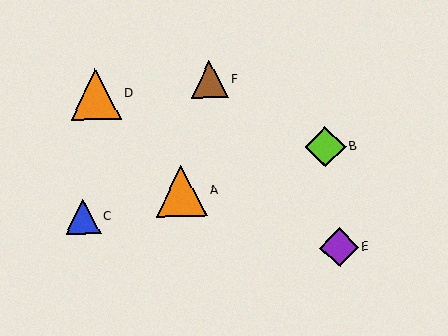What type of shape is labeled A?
Shape A is an orange triangle.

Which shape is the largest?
The orange triangle (labeled D) is the largest.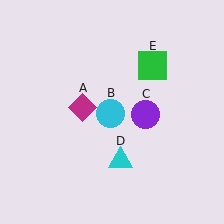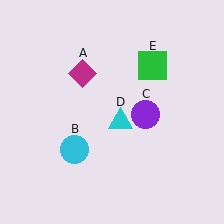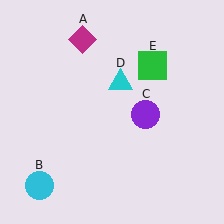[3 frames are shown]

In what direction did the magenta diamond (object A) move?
The magenta diamond (object A) moved up.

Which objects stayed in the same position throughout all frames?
Purple circle (object C) and green square (object E) remained stationary.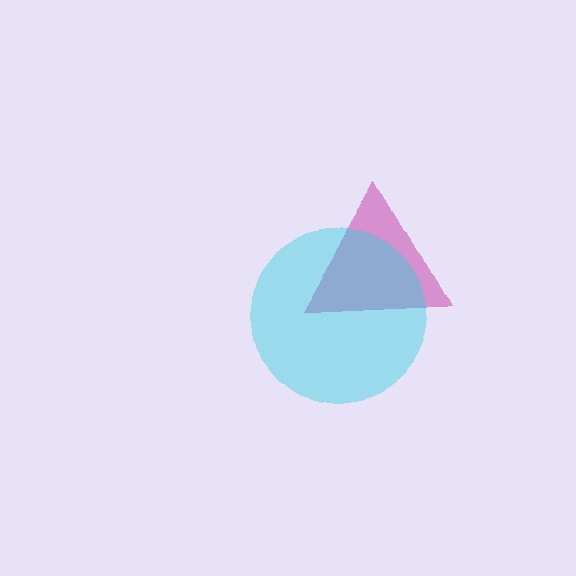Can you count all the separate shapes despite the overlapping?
Yes, there are 2 separate shapes.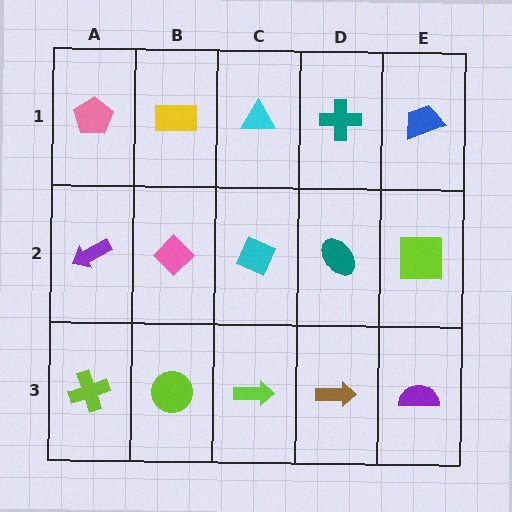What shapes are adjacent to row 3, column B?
A pink diamond (row 2, column B), a lime cross (row 3, column A), a lime arrow (row 3, column C).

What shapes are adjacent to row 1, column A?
A purple arrow (row 2, column A), a yellow rectangle (row 1, column B).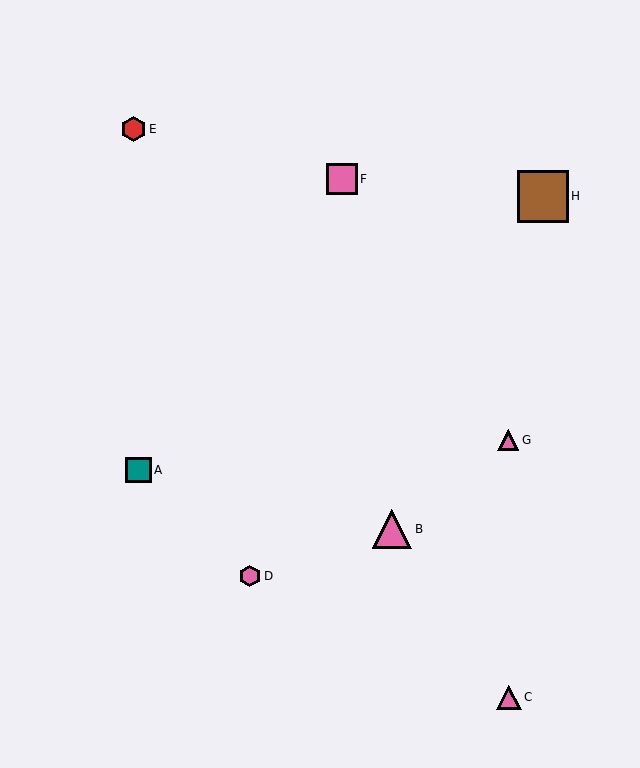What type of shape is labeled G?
Shape G is a pink triangle.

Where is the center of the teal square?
The center of the teal square is at (138, 470).